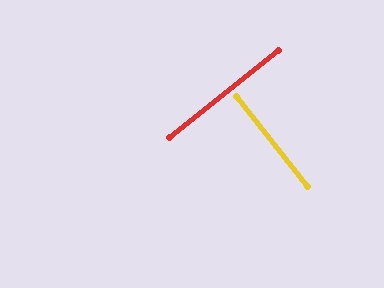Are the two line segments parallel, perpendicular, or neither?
Perpendicular — they meet at approximately 90°.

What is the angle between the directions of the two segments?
Approximately 90 degrees.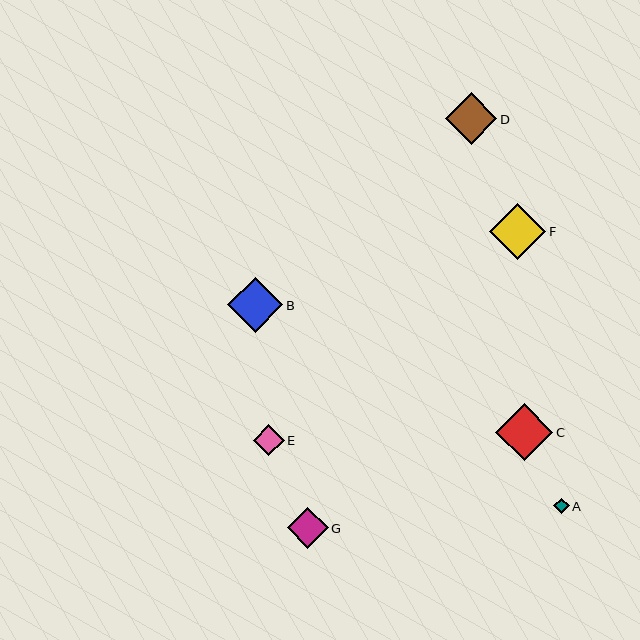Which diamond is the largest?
Diamond C is the largest with a size of approximately 58 pixels.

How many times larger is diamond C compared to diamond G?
Diamond C is approximately 1.4 times the size of diamond G.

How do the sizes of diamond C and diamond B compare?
Diamond C and diamond B are approximately the same size.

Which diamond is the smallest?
Diamond A is the smallest with a size of approximately 15 pixels.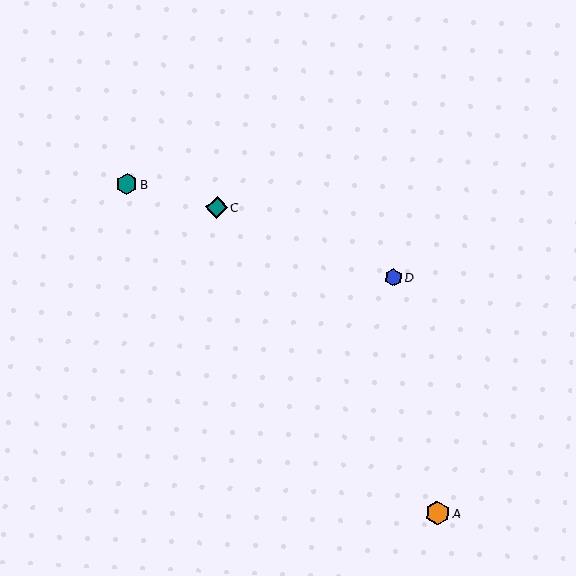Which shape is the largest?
The orange hexagon (labeled A) is the largest.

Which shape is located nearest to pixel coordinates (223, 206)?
The teal diamond (labeled C) at (217, 207) is nearest to that location.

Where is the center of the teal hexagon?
The center of the teal hexagon is at (127, 184).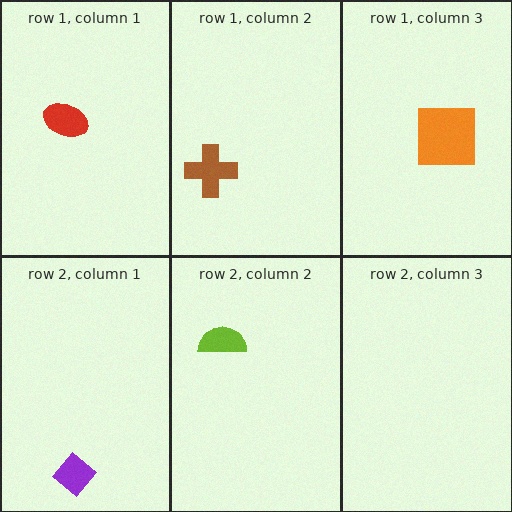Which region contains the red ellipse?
The row 1, column 1 region.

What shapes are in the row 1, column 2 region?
The brown cross.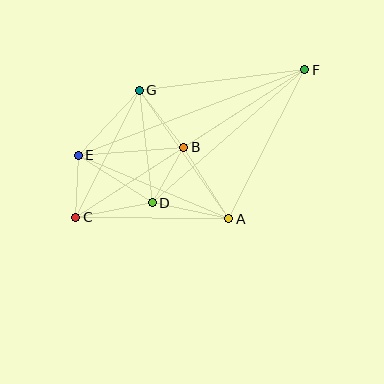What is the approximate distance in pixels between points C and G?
The distance between C and G is approximately 142 pixels.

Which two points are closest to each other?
Points C and E are closest to each other.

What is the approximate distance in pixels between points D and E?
The distance between D and E is approximately 88 pixels.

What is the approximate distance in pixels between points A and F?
The distance between A and F is approximately 167 pixels.